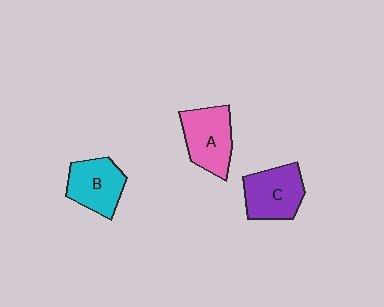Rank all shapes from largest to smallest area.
From largest to smallest: A (pink), C (purple), B (cyan).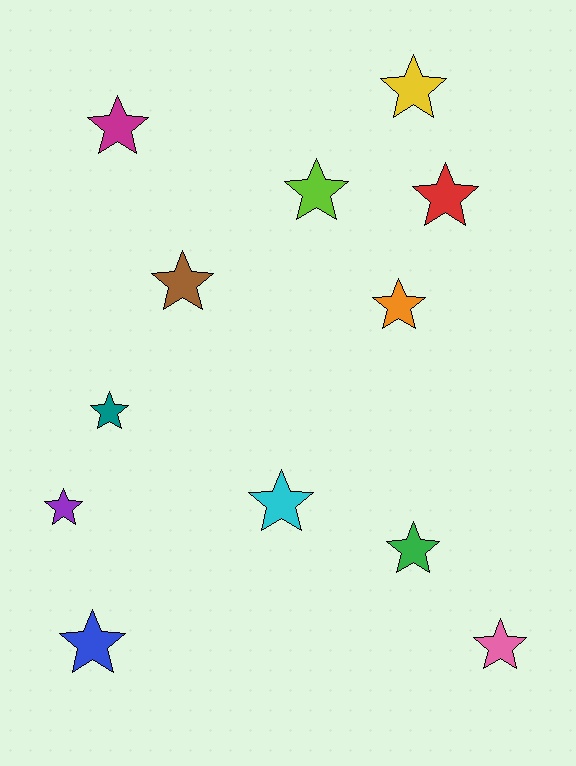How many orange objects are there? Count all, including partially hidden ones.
There is 1 orange object.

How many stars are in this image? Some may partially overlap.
There are 12 stars.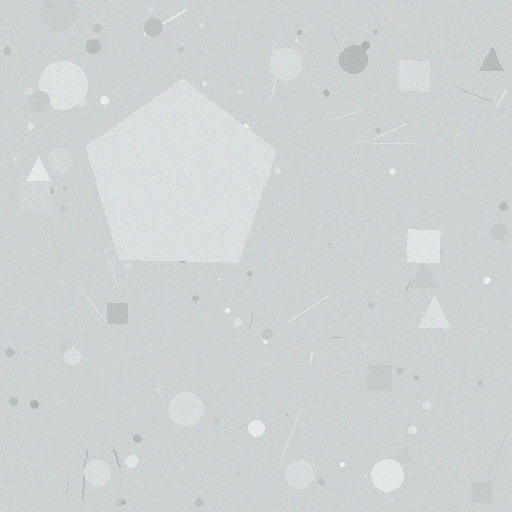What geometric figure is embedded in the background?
A pentagon is embedded in the background.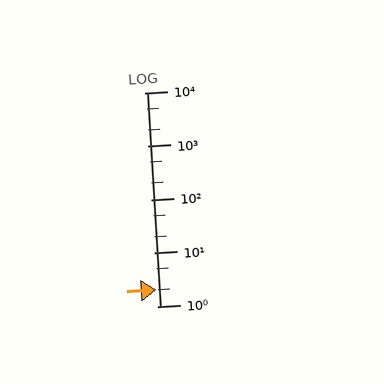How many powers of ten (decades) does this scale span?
The scale spans 4 decades, from 1 to 10000.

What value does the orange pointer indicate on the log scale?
The pointer indicates approximately 2.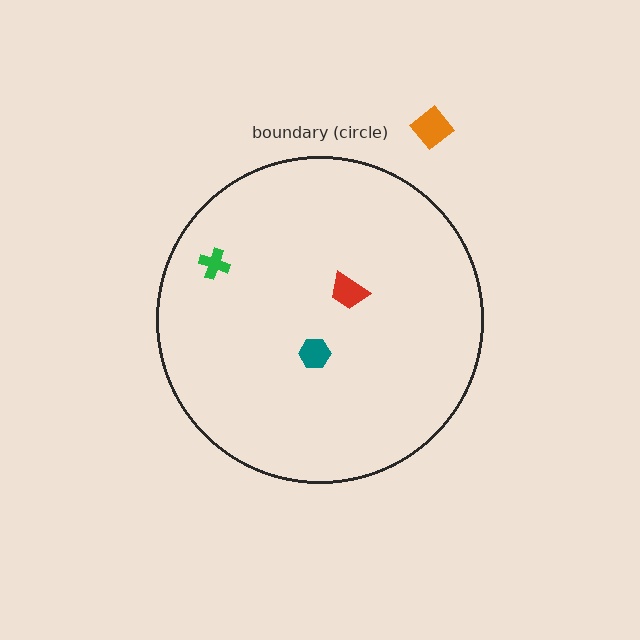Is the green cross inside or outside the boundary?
Inside.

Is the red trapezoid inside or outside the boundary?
Inside.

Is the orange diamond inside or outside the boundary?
Outside.